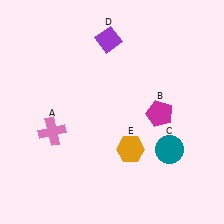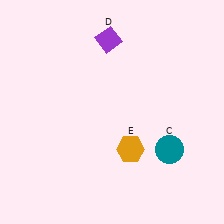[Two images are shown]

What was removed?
The magenta pentagon (B), the pink cross (A) were removed in Image 2.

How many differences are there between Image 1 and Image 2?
There are 2 differences between the two images.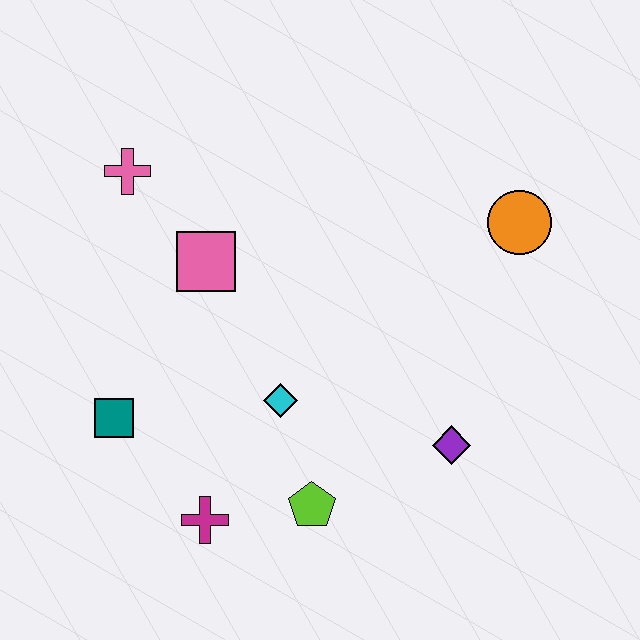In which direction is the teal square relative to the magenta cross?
The teal square is above the magenta cross.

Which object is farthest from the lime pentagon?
The pink cross is farthest from the lime pentagon.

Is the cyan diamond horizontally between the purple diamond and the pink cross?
Yes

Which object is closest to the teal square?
The magenta cross is closest to the teal square.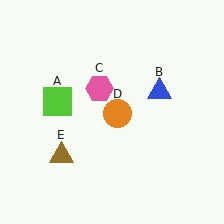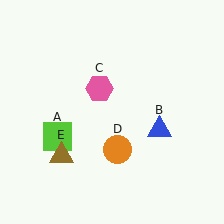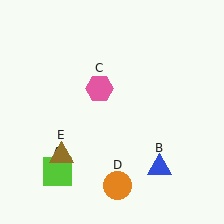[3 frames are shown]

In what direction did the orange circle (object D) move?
The orange circle (object D) moved down.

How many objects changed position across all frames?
3 objects changed position: lime square (object A), blue triangle (object B), orange circle (object D).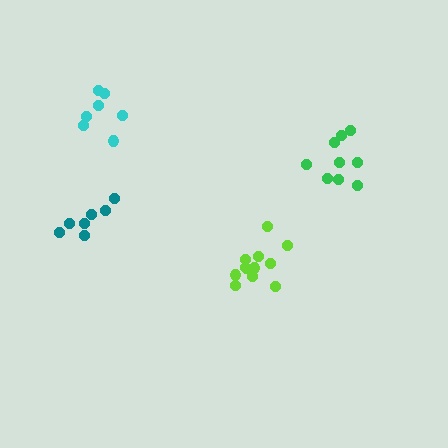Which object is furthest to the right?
The green cluster is rightmost.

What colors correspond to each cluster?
The clusters are colored: teal, cyan, lime, green.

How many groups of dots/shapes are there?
There are 4 groups.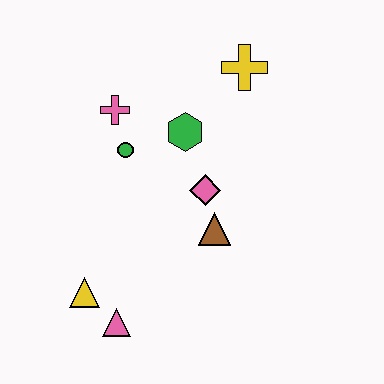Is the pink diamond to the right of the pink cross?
Yes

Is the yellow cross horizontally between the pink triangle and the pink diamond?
No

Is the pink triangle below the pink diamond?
Yes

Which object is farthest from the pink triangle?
The yellow cross is farthest from the pink triangle.